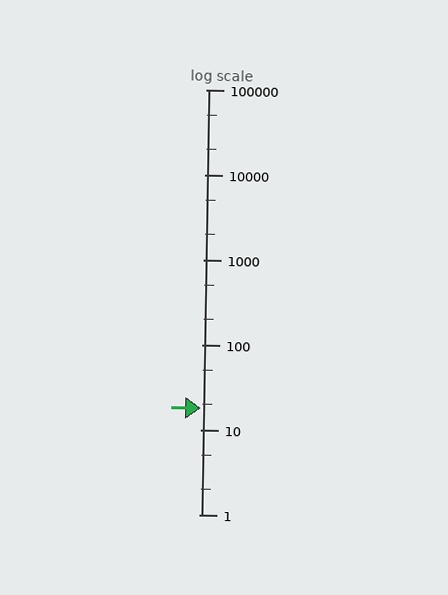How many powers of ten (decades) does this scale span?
The scale spans 5 decades, from 1 to 100000.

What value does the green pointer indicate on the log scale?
The pointer indicates approximately 18.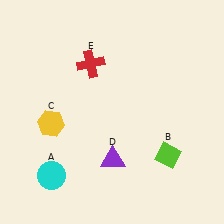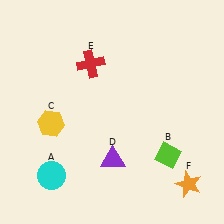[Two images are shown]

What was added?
An orange star (F) was added in Image 2.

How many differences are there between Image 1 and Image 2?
There is 1 difference between the two images.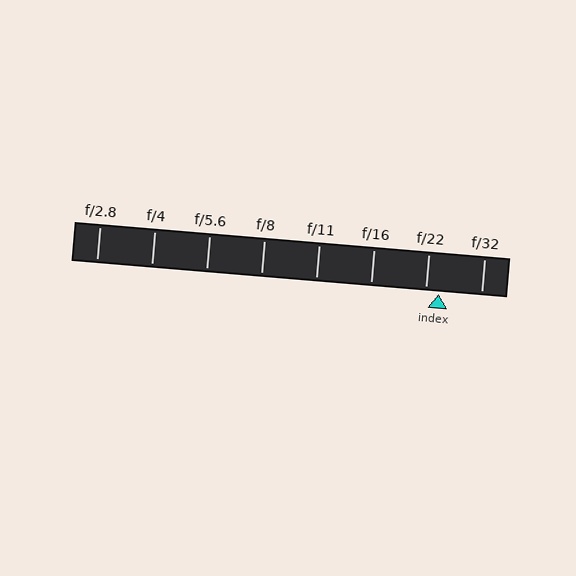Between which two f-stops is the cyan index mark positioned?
The index mark is between f/22 and f/32.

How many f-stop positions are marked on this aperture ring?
There are 8 f-stop positions marked.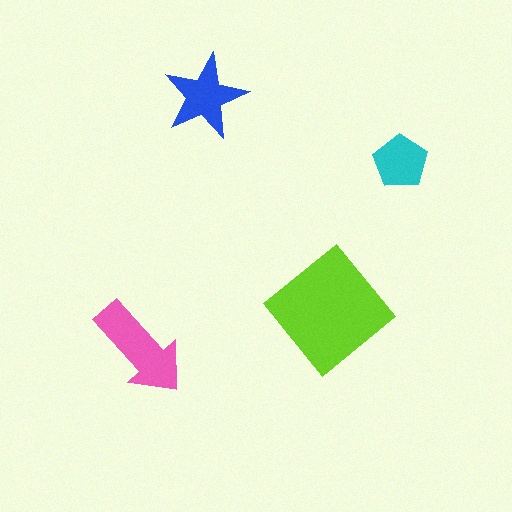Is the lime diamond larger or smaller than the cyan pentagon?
Larger.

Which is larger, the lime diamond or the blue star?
The lime diamond.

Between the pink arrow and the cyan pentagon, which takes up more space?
The pink arrow.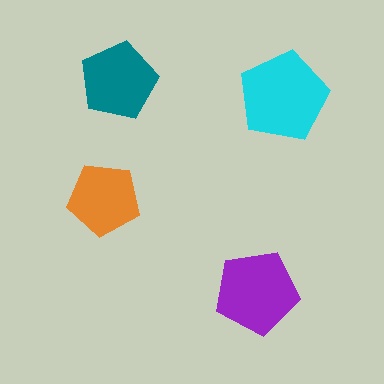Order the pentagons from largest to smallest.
the cyan one, the purple one, the teal one, the orange one.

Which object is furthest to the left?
The orange pentagon is leftmost.